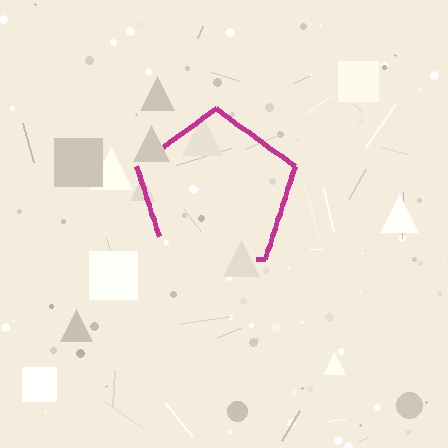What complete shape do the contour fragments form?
The contour fragments form a pentagon.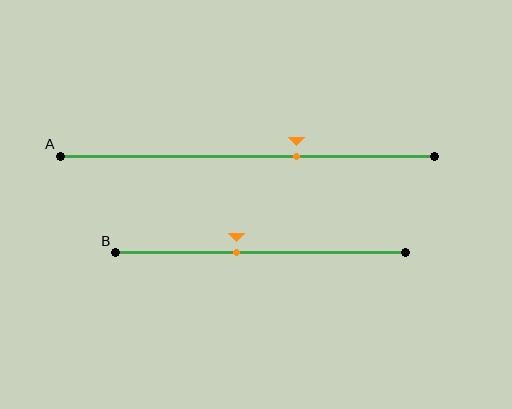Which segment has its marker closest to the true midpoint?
Segment B has its marker closest to the true midpoint.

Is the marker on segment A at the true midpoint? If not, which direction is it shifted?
No, the marker on segment A is shifted to the right by about 13% of the segment length.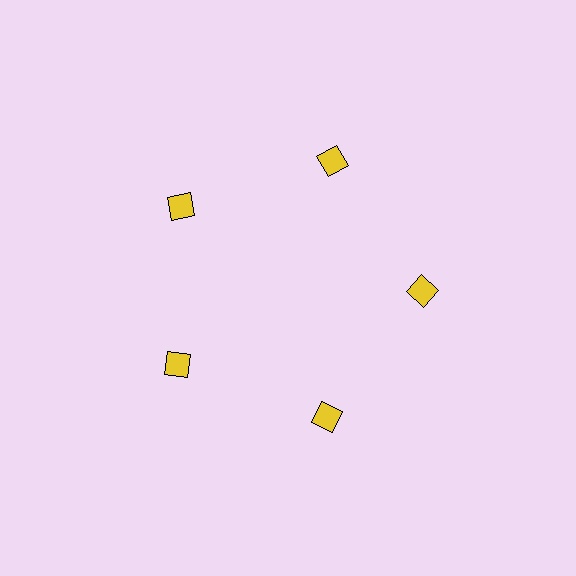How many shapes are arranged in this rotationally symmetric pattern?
There are 5 shapes, arranged in 5 groups of 1.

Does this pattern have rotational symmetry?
Yes, this pattern has 5-fold rotational symmetry. It looks the same after rotating 72 degrees around the center.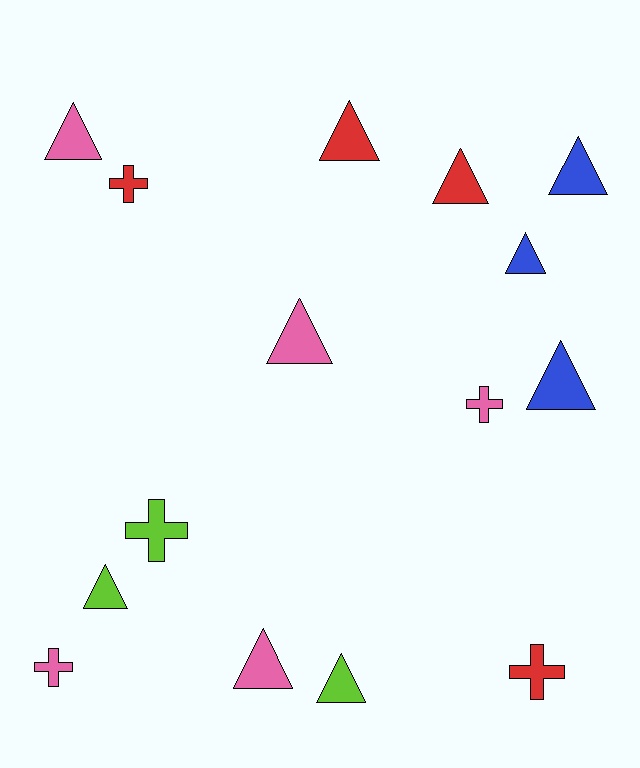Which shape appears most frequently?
Triangle, with 10 objects.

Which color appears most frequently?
Pink, with 5 objects.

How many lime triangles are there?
There are 2 lime triangles.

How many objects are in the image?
There are 15 objects.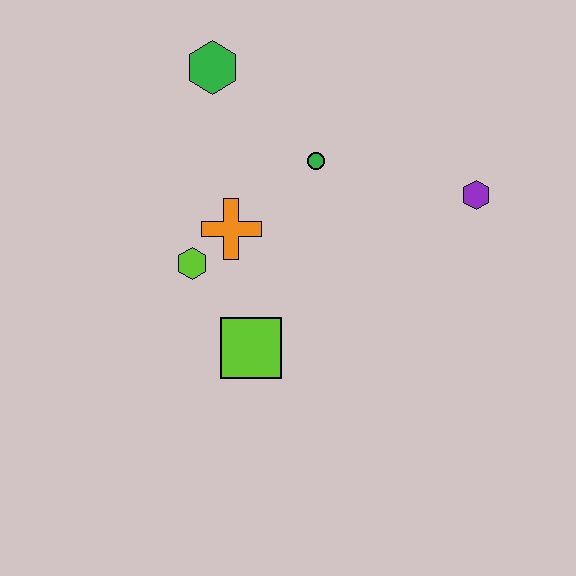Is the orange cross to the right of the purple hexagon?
No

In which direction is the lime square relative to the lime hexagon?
The lime square is below the lime hexagon.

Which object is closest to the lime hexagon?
The orange cross is closest to the lime hexagon.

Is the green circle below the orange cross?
No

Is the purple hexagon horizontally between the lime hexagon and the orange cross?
No